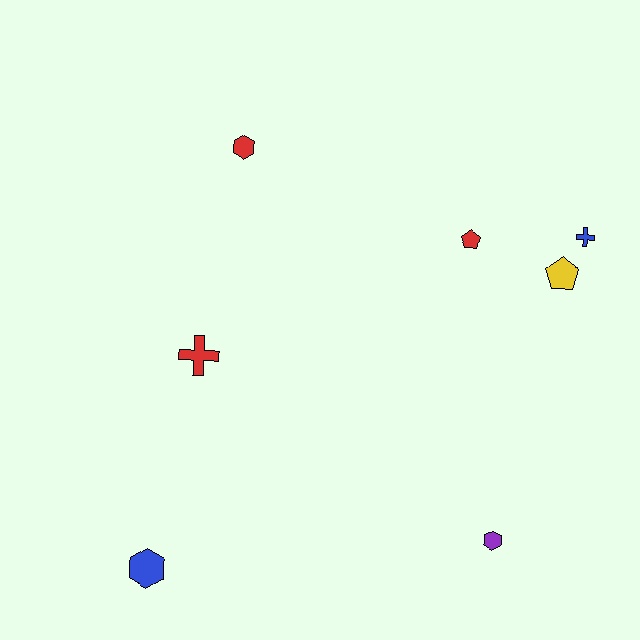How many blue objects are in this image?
There are 2 blue objects.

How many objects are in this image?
There are 7 objects.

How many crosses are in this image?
There are 2 crosses.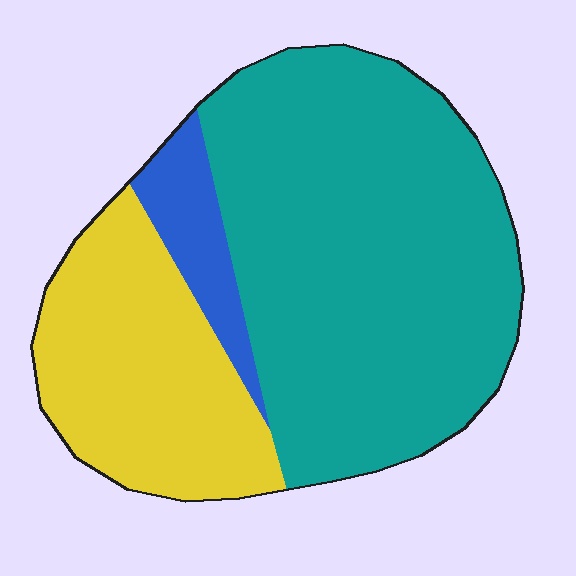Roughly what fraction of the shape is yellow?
Yellow covers around 30% of the shape.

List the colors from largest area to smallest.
From largest to smallest: teal, yellow, blue.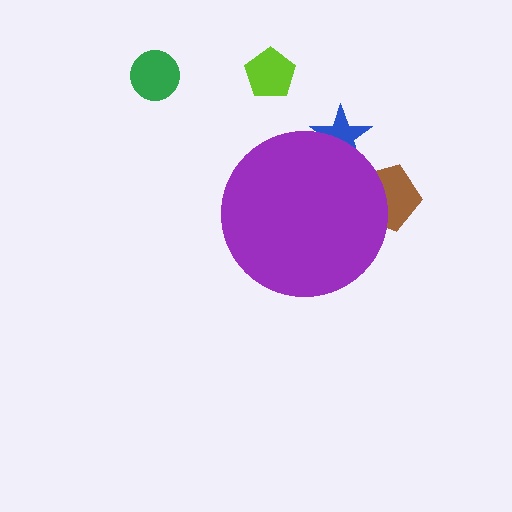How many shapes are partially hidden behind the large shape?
2 shapes are partially hidden.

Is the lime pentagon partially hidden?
No, the lime pentagon is fully visible.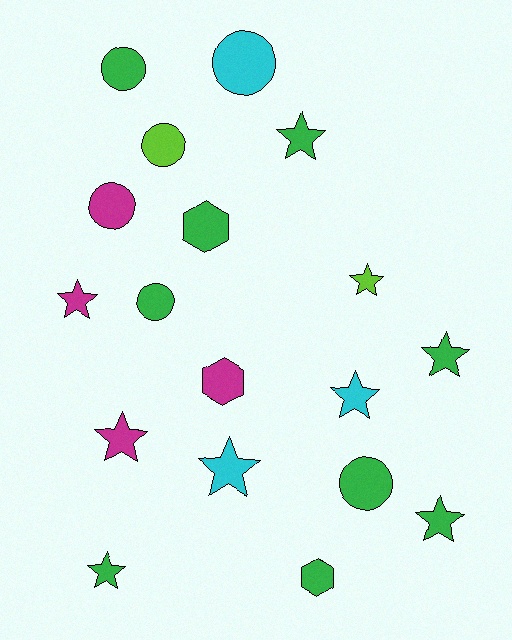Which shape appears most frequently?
Star, with 9 objects.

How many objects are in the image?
There are 18 objects.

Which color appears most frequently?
Green, with 9 objects.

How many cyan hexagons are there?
There are no cyan hexagons.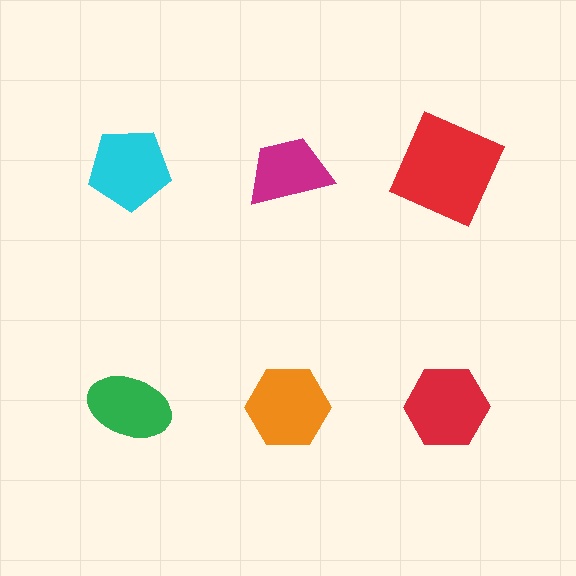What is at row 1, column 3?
A red square.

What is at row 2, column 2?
An orange hexagon.